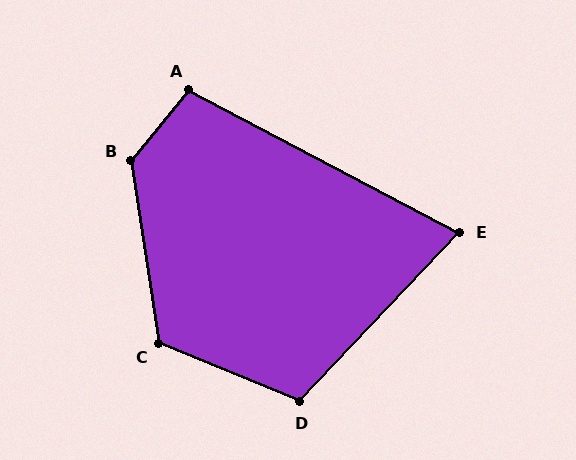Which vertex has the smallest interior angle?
E, at approximately 74 degrees.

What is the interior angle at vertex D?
Approximately 111 degrees (obtuse).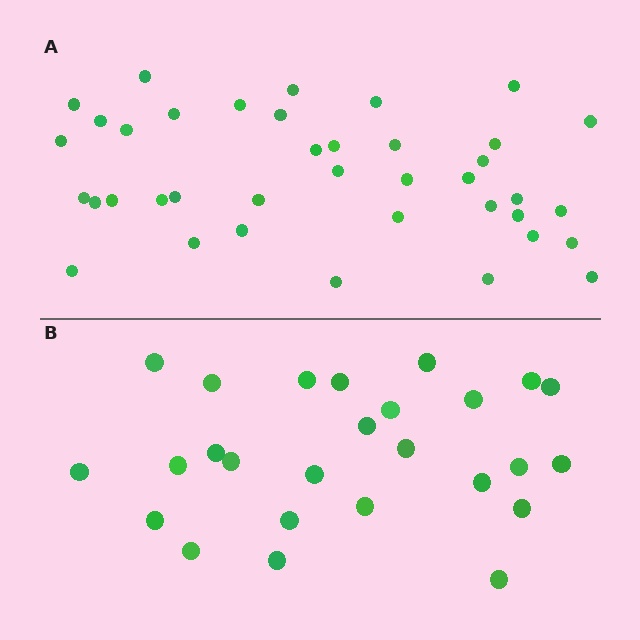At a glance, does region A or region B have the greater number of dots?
Region A (the top region) has more dots.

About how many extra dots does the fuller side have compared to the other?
Region A has approximately 15 more dots than region B.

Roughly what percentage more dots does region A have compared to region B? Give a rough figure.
About 50% more.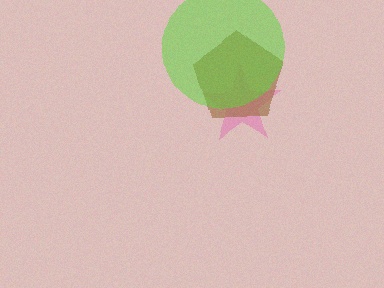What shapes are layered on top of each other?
The layered shapes are: a pink star, a brown pentagon, a lime circle.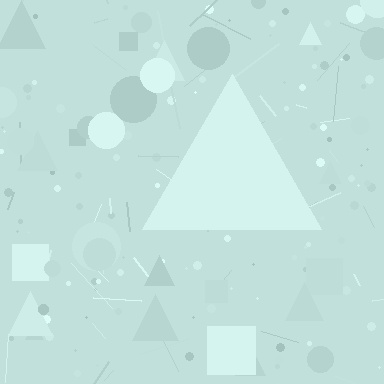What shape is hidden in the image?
A triangle is hidden in the image.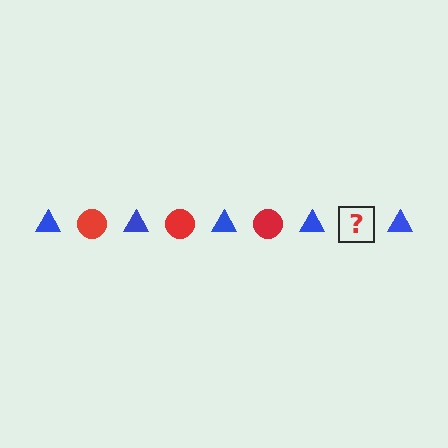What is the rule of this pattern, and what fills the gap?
The rule is that the pattern alternates between blue triangle and red circle. The gap should be filled with a red circle.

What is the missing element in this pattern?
The missing element is a red circle.